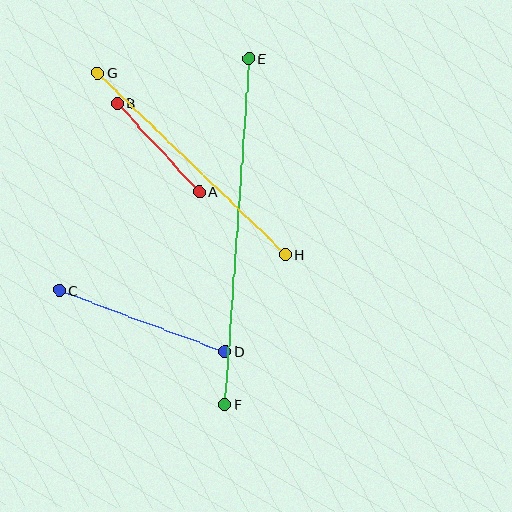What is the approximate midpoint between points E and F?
The midpoint is at approximately (237, 232) pixels.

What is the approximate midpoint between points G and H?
The midpoint is at approximately (191, 164) pixels.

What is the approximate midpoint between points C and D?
The midpoint is at approximately (142, 321) pixels.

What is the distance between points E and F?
The distance is approximately 347 pixels.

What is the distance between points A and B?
The distance is approximately 120 pixels.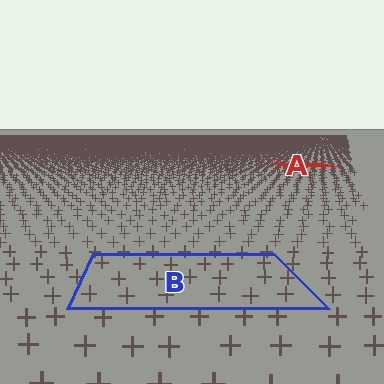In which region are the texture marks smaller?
The texture marks are smaller in region A, because it is farther away.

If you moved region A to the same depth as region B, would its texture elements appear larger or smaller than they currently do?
They would appear larger. At a closer depth, the same texture elements are projected at a bigger on-screen size.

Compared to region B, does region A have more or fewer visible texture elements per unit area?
Region A has more texture elements per unit area — they are packed more densely because it is farther away.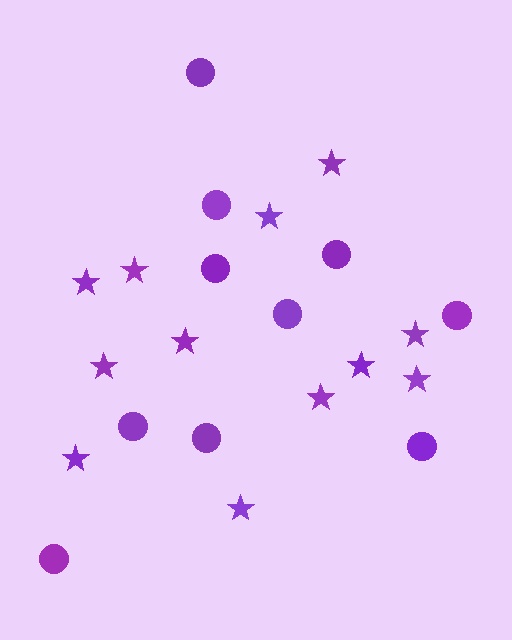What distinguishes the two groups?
There are 2 groups: one group of stars (12) and one group of circles (10).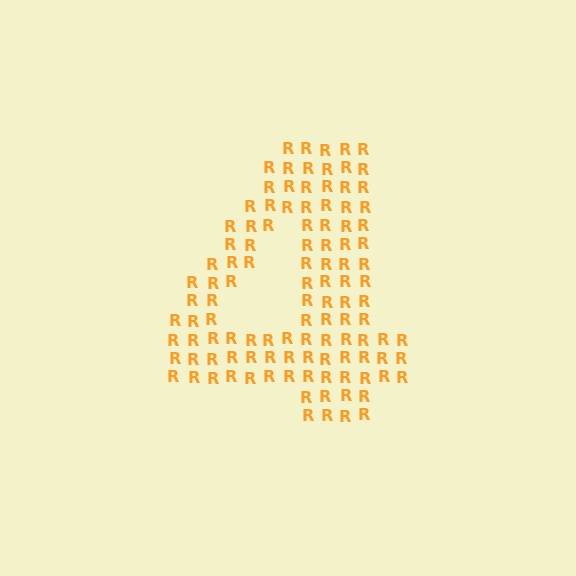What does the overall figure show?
The overall figure shows the digit 4.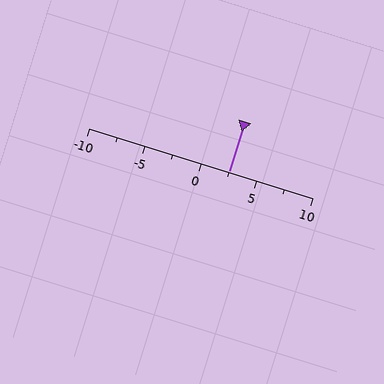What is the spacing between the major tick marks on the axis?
The major ticks are spaced 5 apart.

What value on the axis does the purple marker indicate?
The marker indicates approximately 2.5.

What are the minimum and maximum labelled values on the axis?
The axis runs from -10 to 10.